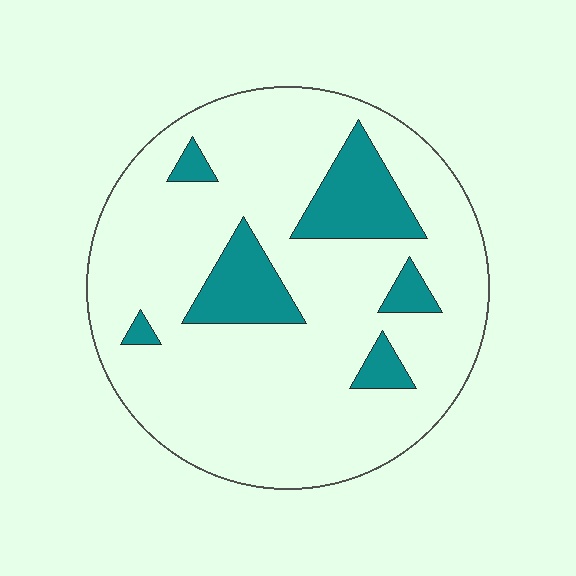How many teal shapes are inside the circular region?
6.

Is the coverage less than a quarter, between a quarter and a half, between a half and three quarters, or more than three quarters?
Less than a quarter.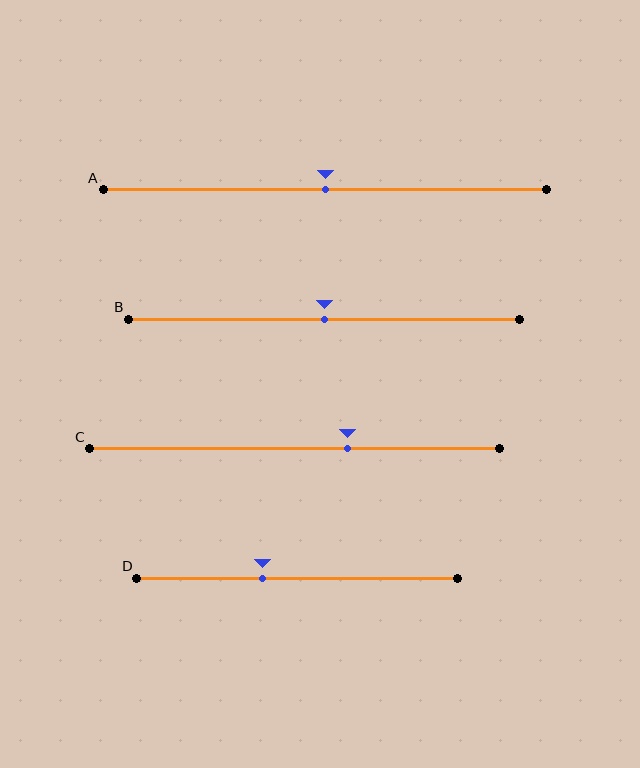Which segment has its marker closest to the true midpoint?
Segment A has its marker closest to the true midpoint.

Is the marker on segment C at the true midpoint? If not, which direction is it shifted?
No, the marker on segment C is shifted to the right by about 13% of the segment length.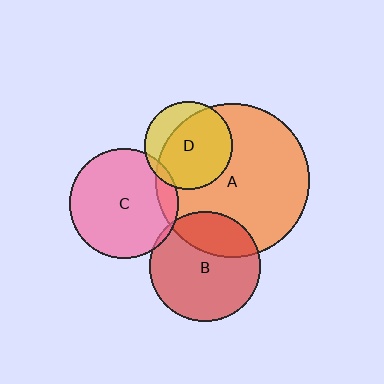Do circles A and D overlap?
Yes.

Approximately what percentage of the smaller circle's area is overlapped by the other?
Approximately 75%.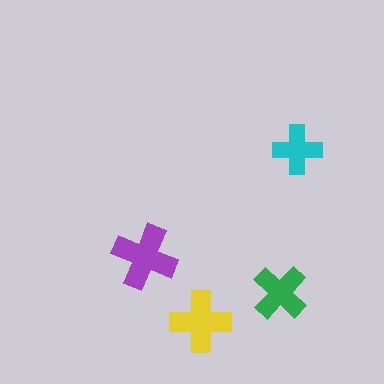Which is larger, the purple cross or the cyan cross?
The purple one.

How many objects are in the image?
There are 4 objects in the image.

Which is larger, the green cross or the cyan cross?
The green one.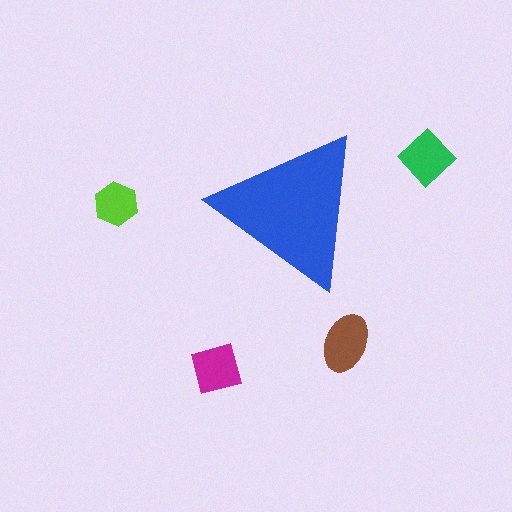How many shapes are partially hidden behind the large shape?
0 shapes are partially hidden.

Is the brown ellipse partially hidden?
No, the brown ellipse is fully visible.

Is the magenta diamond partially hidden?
No, the magenta diamond is fully visible.